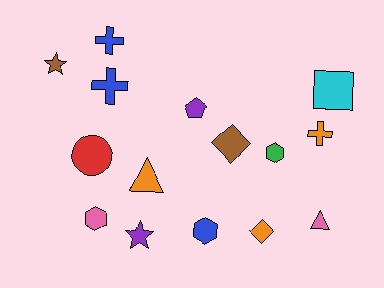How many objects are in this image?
There are 15 objects.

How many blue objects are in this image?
There are 3 blue objects.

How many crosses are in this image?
There are 3 crosses.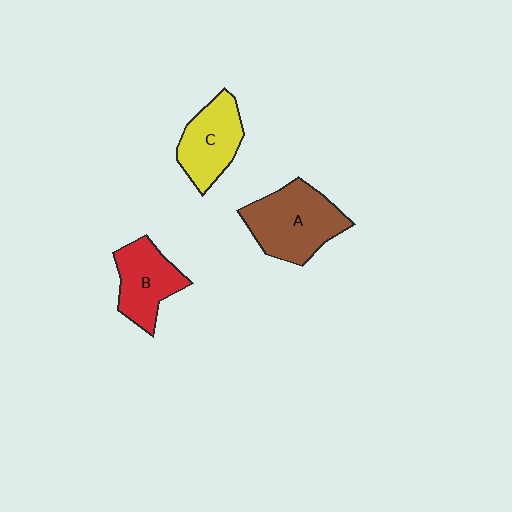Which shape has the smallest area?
Shape B (red).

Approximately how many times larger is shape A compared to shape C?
Approximately 1.3 times.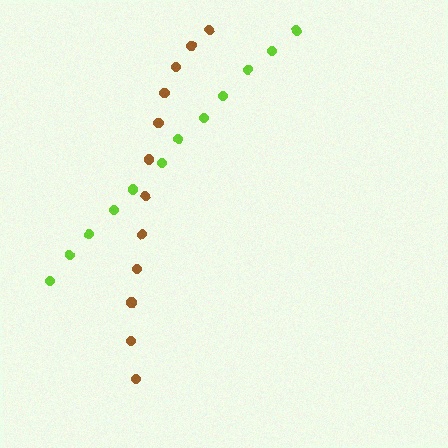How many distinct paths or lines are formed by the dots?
There are 2 distinct paths.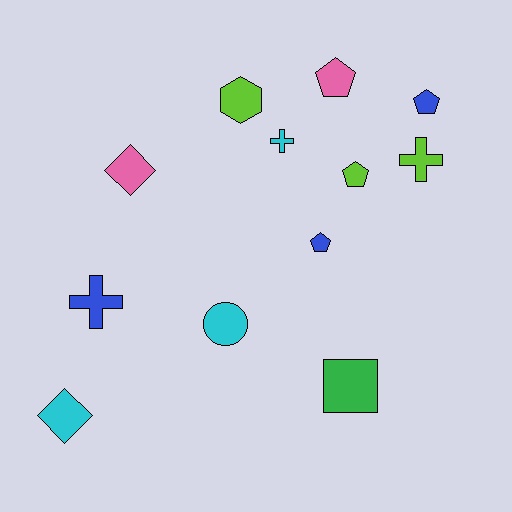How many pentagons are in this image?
There are 4 pentagons.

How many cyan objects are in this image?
There are 3 cyan objects.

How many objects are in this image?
There are 12 objects.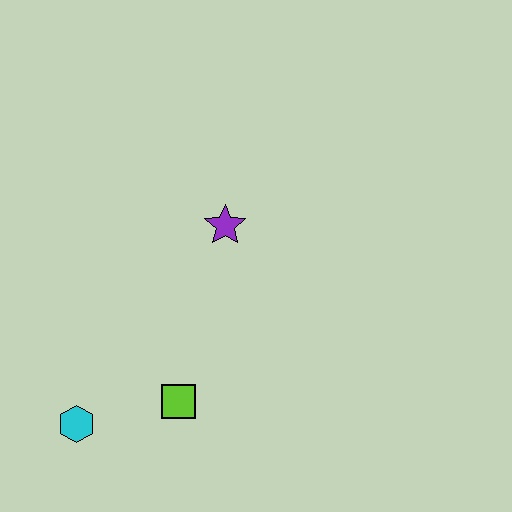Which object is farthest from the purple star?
The cyan hexagon is farthest from the purple star.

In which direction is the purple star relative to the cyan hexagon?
The purple star is above the cyan hexagon.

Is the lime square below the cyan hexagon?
No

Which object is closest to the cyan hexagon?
The lime square is closest to the cyan hexagon.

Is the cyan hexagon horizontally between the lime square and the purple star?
No